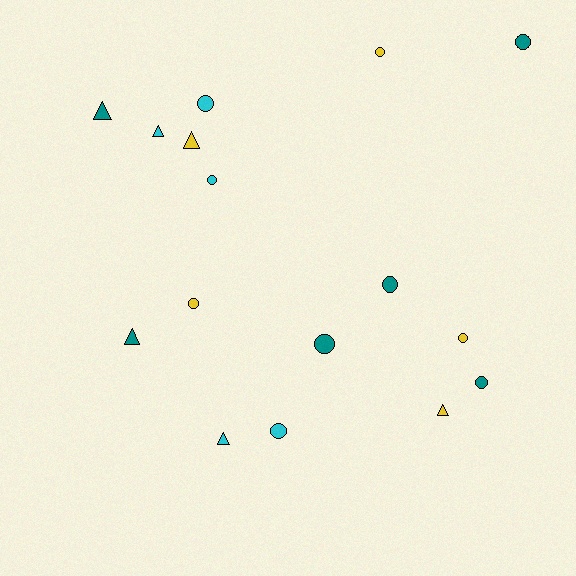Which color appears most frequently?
Teal, with 6 objects.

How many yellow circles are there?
There are 3 yellow circles.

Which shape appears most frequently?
Circle, with 10 objects.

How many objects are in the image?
There are 16 objects.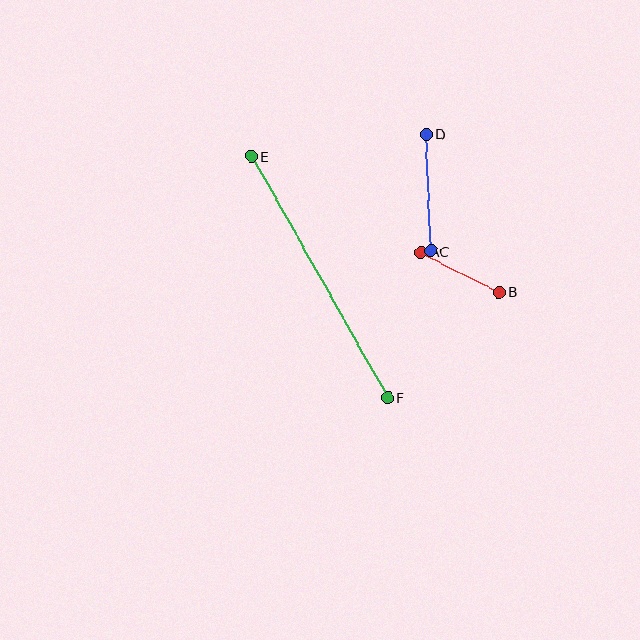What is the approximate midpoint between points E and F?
The midpoint is at approximately (320, 277) pixels.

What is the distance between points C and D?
The distance is approximately 117 pixels.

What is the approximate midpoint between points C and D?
The midpoint is at approximately (428, 193) pixels.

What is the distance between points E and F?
The distance is approximately 277 pixels.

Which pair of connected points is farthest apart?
Points E and F are farthest apart.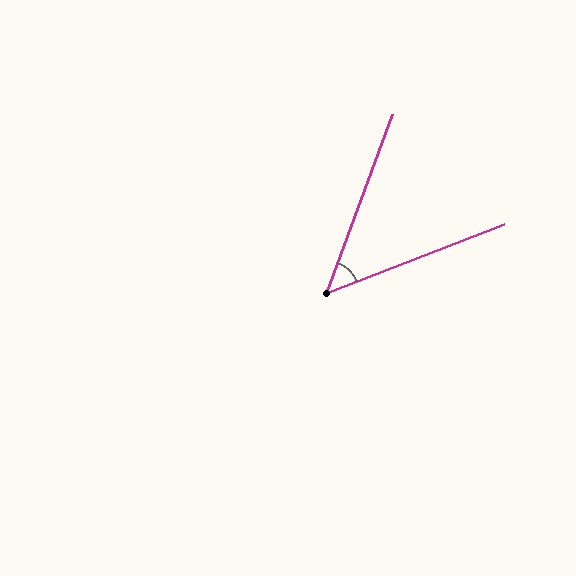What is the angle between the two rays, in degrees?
Approximately 48 degrees.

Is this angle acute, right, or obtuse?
It is acute.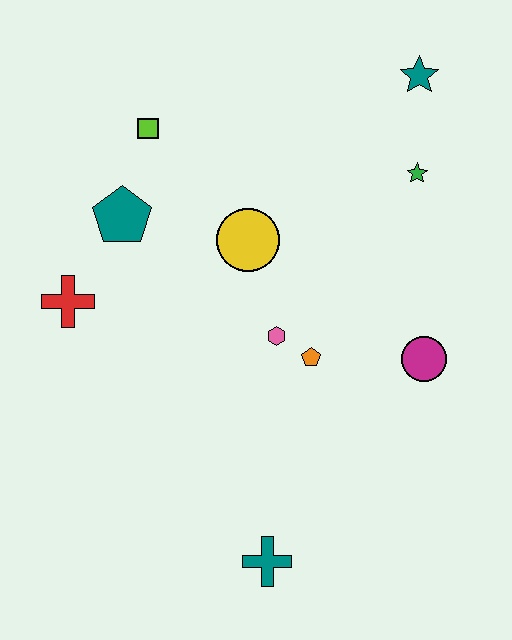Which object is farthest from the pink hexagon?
The teal star is farthest from the pink hexagon.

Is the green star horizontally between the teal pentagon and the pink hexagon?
No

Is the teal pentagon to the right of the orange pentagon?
No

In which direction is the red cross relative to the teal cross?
The red cross is above the teal cross.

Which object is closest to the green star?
The teal star is closest to the green star.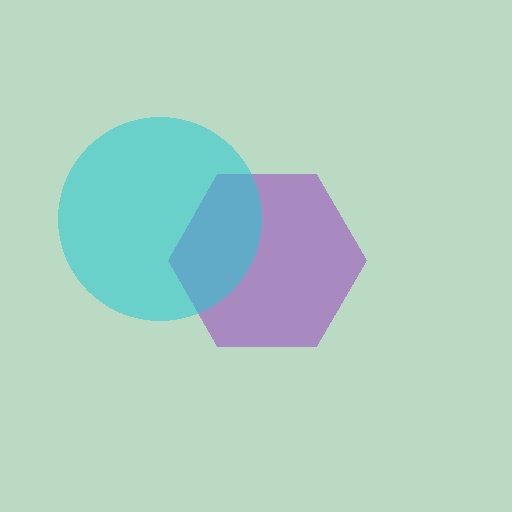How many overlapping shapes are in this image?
There are 2 overlapping shapes in the image.